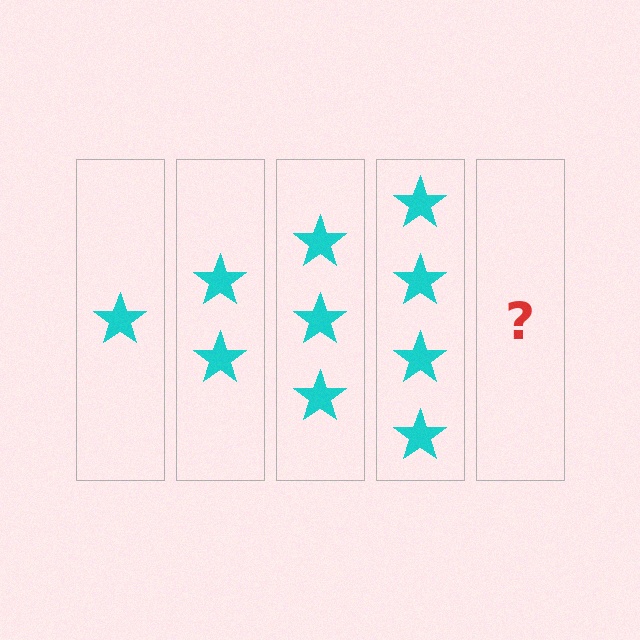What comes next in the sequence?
The next element should be 5 stars.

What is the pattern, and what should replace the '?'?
The pattern is that each step adds one more star. The '?' should be 5 stars.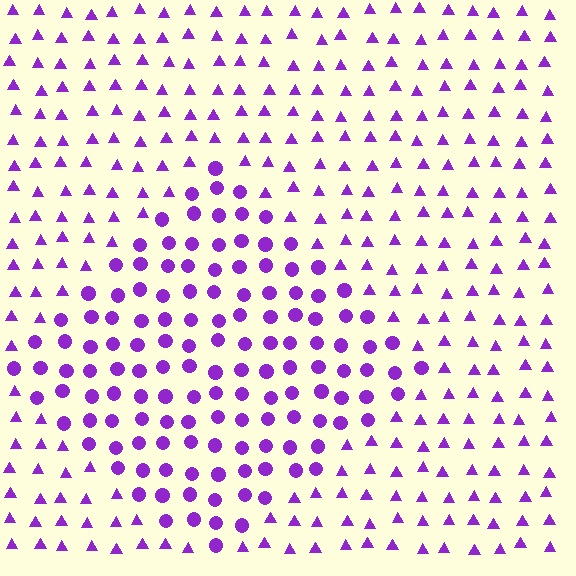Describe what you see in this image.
The image is filled with small purple elements arranged in a uniform grid. A diamond-shaped region contains circles, while the surrounding area contains triangles. The boundary is defined purely by the change in element shape.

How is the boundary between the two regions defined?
The boundary is defined by a change in element shape: circles inside vs. triangles outside. All elements share the same color and spacing.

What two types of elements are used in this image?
The image uses circles inside the diamond region and triangles outside it.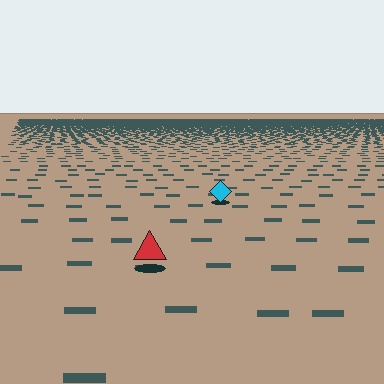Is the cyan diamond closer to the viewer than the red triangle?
No. The red triangle is closer — you can tell from the texture gradient: the ground texture is coarser near it.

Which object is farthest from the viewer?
The cyan diamond is farthest from the viewer. It appears smaller and the ground texture around it is denser.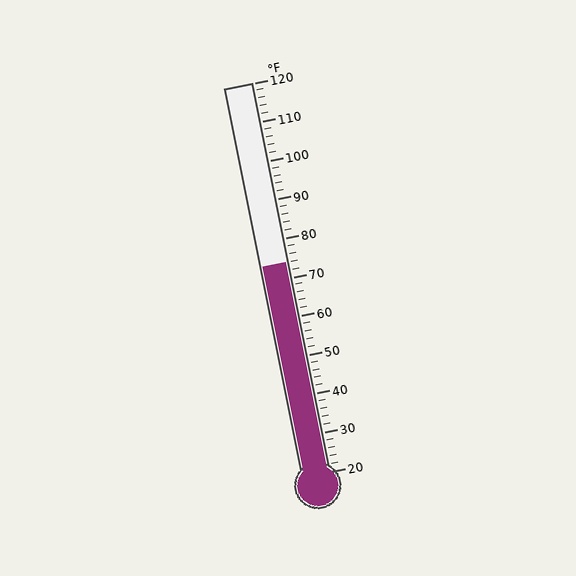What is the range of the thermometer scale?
The thermometer scale ranges from 20°F to 120°F.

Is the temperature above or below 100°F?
The temperature is below 100°F.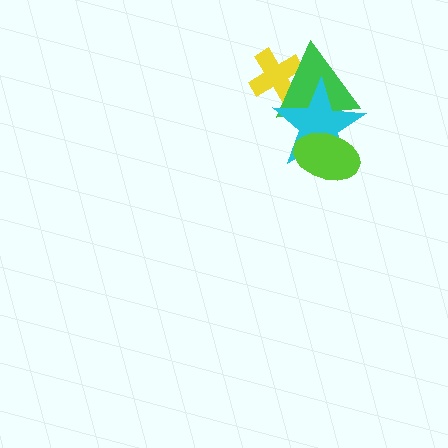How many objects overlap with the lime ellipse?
2 objects overlap with the lime ellipse.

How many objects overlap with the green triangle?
3 objects overlap with the green triangle.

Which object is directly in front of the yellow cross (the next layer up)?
The green triangle is directly in front of the yellow cross.